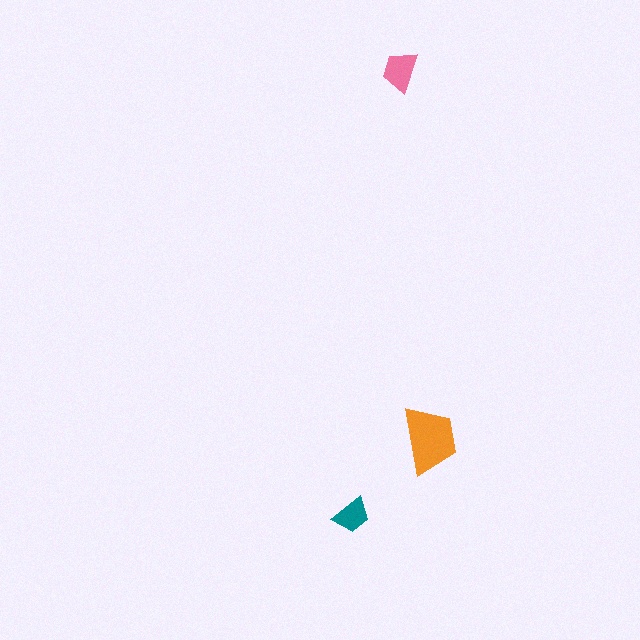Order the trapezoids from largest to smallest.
the orange one, the pink one, the teal one.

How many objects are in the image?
There are 3 objects in the image.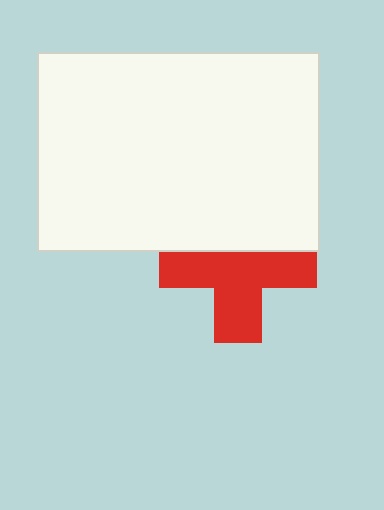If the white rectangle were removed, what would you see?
You would see the complete red cross.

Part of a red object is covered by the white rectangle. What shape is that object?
It is a cross.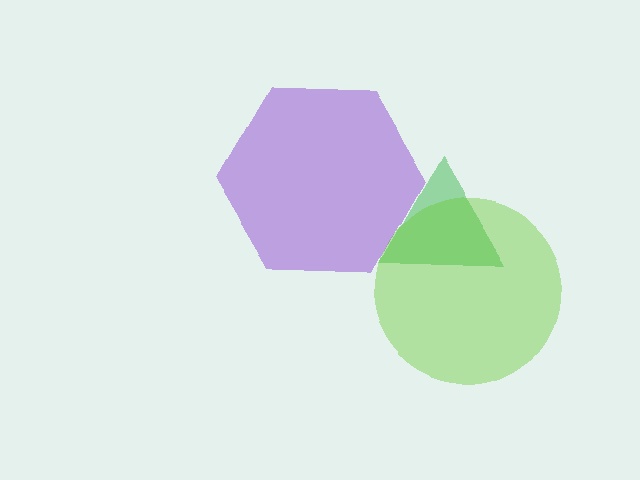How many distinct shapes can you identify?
There are 3 distinct shapes: a green triangle, a lime circle, a purple hexagon.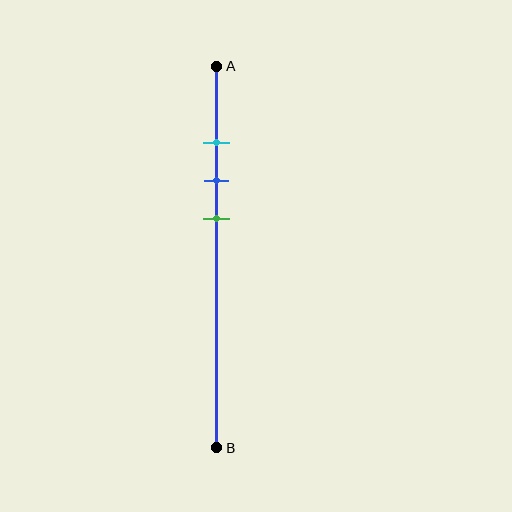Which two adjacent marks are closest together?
The cyan and blue marks are the closest adjacent pair.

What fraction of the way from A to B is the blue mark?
The blue mark is approximately 30% (0.3) of the way from A to B.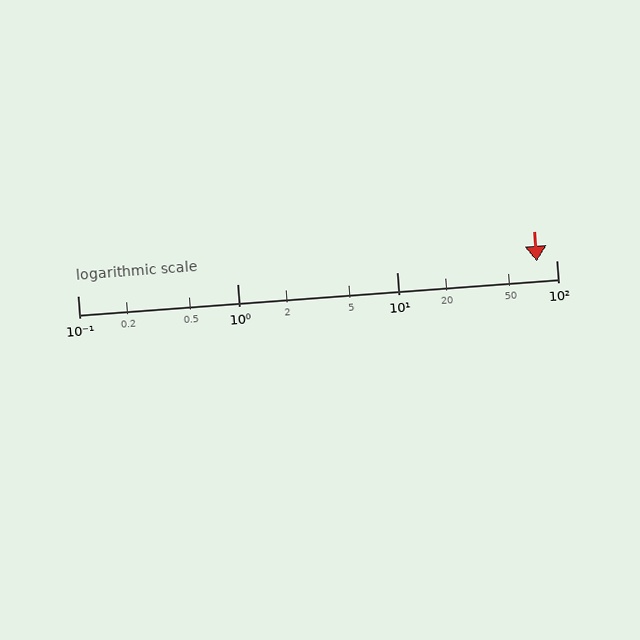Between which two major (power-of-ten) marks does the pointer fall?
The pointer is between 10 and 100.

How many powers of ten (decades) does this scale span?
The scale spans 3 decades, from 0.1 to 100.